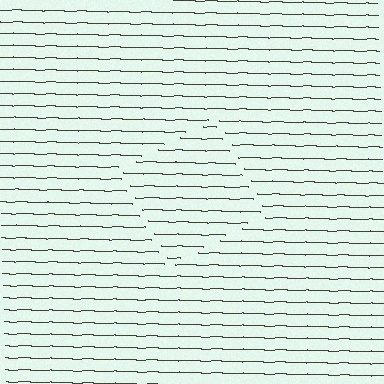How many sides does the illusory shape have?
4 sides — the line-ends trace a square.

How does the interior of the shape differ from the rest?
The interior of the shape contains the same grating, shifted by half a period — the contour is defined by the phase discontinuity where line-ends from the inner and outer gratings abut.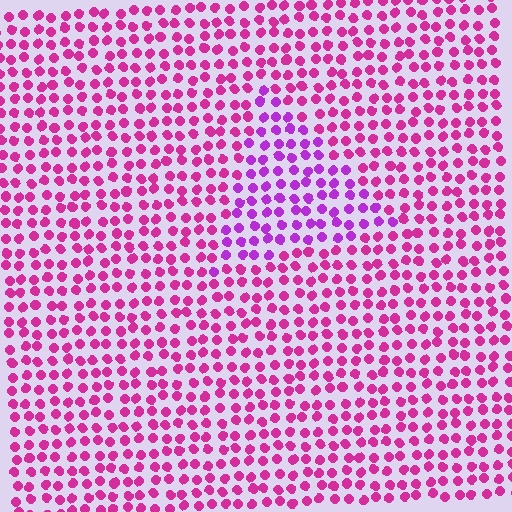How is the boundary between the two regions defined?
The boundary is defined purely by a slight shift in hue (about 32 degrees). Spacing, size, and orientation are identical on both sides.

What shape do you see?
I see a triangle.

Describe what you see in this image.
The image is filled with small magenta elements in a uniform arrangement. A triangle-shaped region is visible where the elements are tinted to a slightly different hue, forming a subtle color boundary.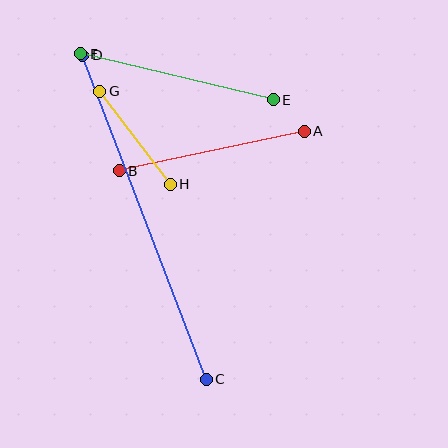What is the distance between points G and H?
The distance is approximately 117 pixels.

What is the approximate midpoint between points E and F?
The midpoint is at approximately (177, 77) pixels.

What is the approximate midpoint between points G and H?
The midpoint is at approximately (135, 138) pixels.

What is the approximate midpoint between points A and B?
The midpoint is at approximately (212, 151) pixels.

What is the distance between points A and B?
The distance is approximately 189 pixels.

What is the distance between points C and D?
The distance is approximately 347 pixels.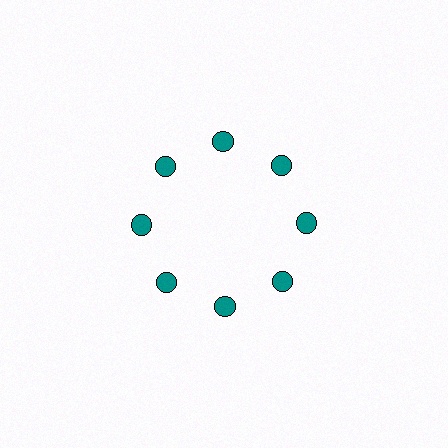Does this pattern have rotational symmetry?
Yes, this pattern has 8-fold rotational symmetry. It looks the same after rotating 45 degrees around the center.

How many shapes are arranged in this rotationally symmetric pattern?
There are 8 shapes, arranged in 8 groups of 1.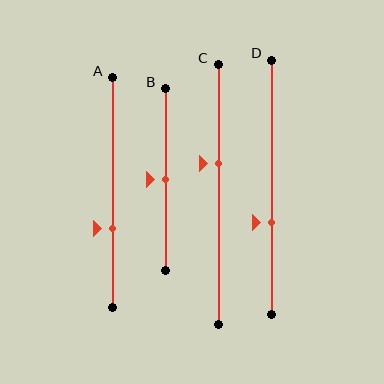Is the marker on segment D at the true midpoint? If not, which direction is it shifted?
No, the marker on segment D is shifted downward by about 14% of the segment length.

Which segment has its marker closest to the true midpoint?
Segment B has its marker closest to the true midpoint.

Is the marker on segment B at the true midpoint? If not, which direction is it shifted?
Yes, the marker on segment B is at the true midpoint.